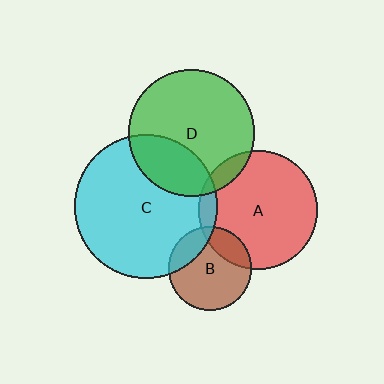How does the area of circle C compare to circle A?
Approximately 1.5 times.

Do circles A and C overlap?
Yes.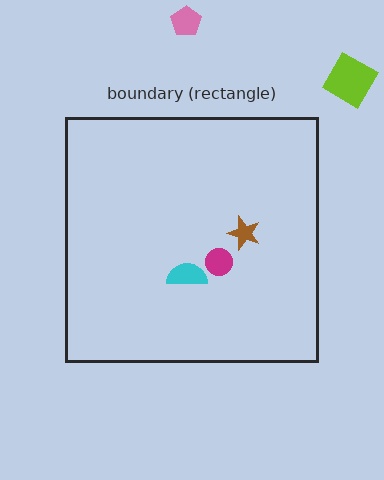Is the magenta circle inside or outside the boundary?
Inside.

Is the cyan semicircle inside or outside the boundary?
Inside.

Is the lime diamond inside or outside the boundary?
Outside.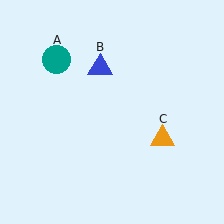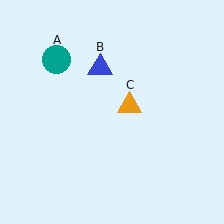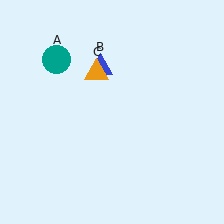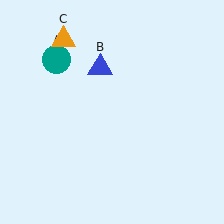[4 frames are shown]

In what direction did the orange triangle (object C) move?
The orange triangle (object C) moved up and to the left.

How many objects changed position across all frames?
1 object changed position: orange triangle (object C).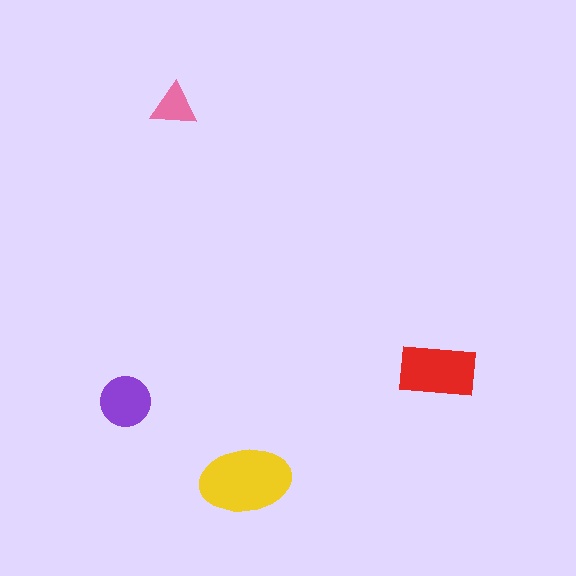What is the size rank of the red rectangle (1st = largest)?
2nd.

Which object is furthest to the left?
The purple circle is leftmost.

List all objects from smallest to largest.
The pink triangle, the purple circle, the red rectangle, the yellow ellipse.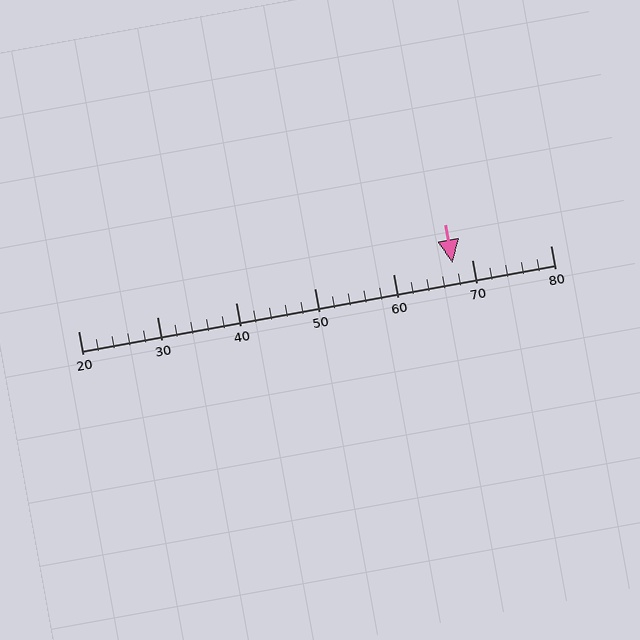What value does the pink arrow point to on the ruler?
The pink arrow points to approximately 68.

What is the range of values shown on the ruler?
The ruler shows values from 20 to 80.